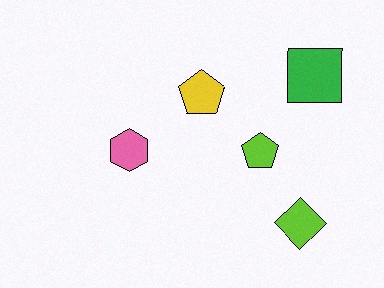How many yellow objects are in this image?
There is 1 yellow object.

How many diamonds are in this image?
There is 1 diamond.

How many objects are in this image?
There are 5 objects.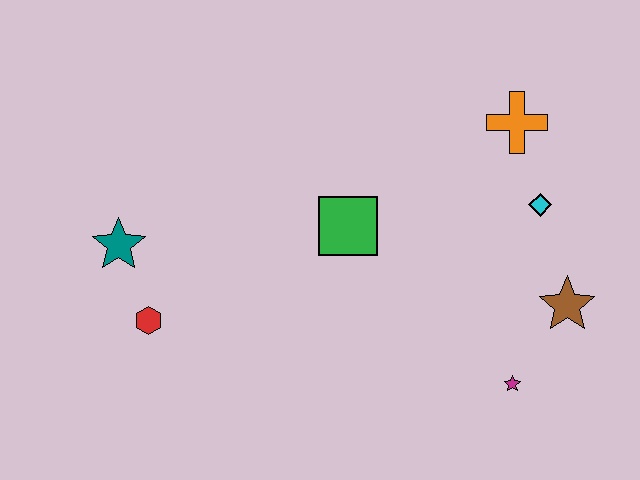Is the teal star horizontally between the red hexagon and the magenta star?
No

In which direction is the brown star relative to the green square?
The brown star is to the right of the green square.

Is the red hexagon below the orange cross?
Yes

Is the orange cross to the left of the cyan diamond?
Yes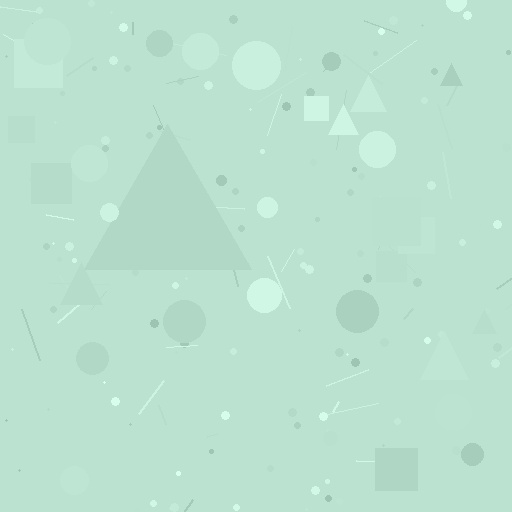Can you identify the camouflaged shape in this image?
The camouflaged shape is a triangle.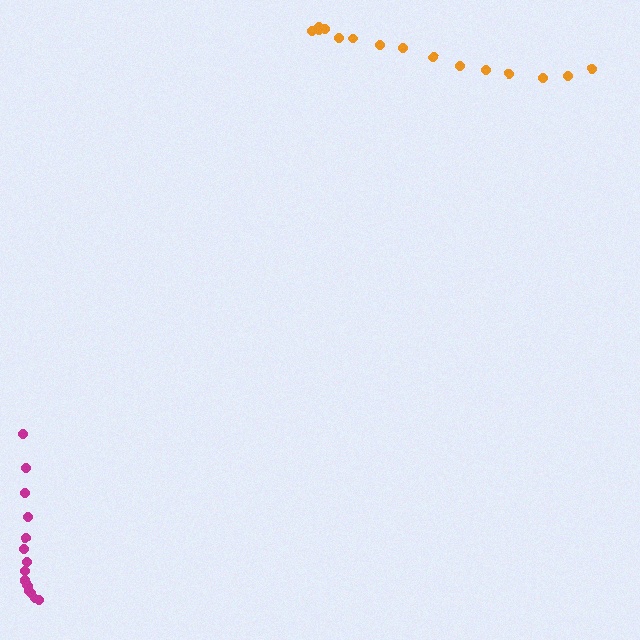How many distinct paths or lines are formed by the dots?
There are 2 distinct paths.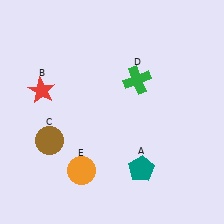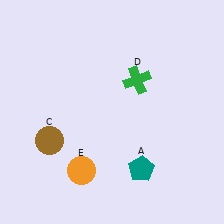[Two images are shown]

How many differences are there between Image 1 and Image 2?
There is 1 difference between the two images.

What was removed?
The red star (B) was removed in Image 2.